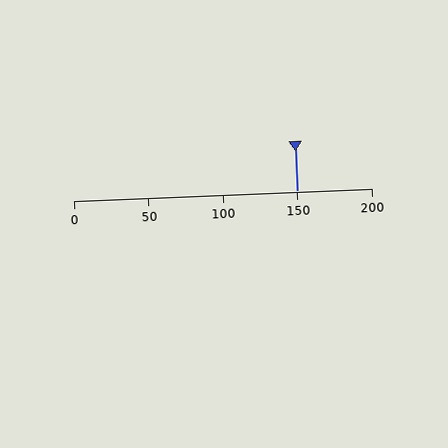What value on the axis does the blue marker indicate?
The marker indicates approximately 150.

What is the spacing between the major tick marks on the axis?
The major ticks are spaced 50 apart.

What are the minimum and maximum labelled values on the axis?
The axis runs from 0 to 200.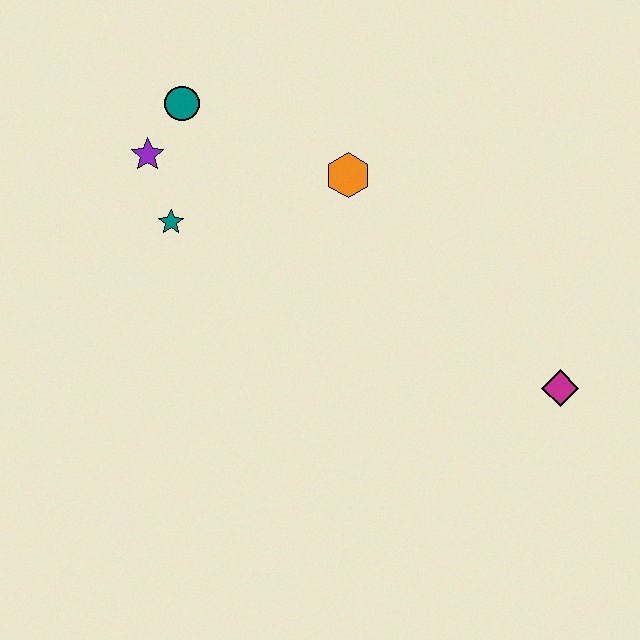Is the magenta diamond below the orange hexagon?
Yes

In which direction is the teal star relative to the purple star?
The teal star is below the purple star.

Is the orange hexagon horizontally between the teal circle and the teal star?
No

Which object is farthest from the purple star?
The magenta diamond is farthest from the purple star.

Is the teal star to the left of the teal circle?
Yes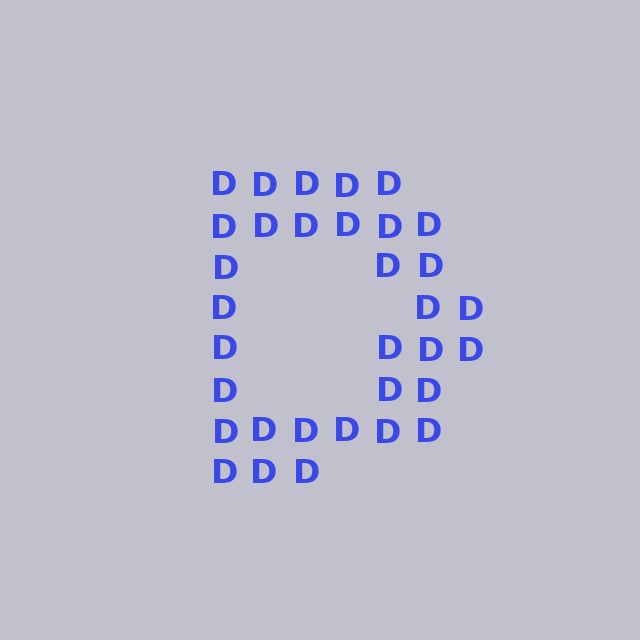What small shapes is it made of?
It is made of small letter D's.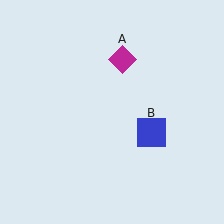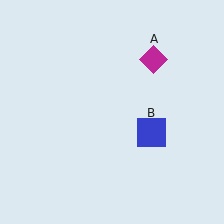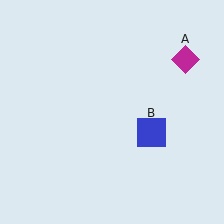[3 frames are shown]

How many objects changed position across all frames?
1 object changed position: magenta diamond (object A).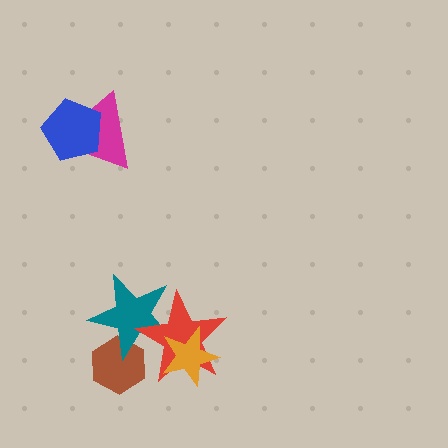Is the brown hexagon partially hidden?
Yes, it is partially covered by another shape.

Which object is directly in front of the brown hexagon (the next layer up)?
The teal star is directly in front of the brown hexagon.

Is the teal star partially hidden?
Yes, it is partially covered by another shape.